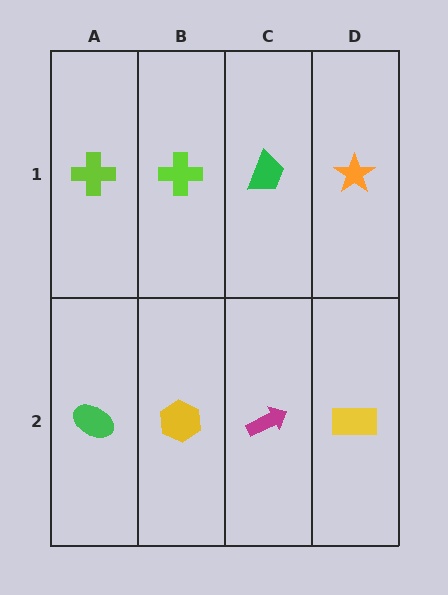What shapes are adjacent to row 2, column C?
A green trapezoid (row 1, column C), a yellow hexagon (row 2, column B), a yellow rectangle (row 2, column D).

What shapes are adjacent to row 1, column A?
A green ellipse (row 2, column A), a lime cross (row 1, column B).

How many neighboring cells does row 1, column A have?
2.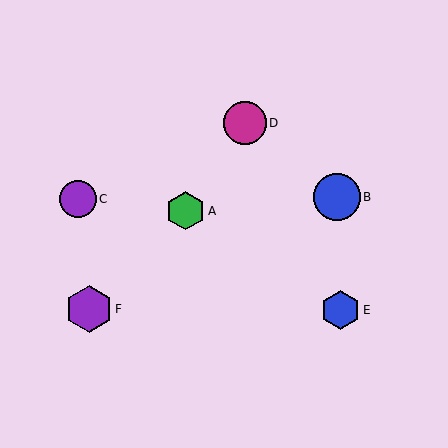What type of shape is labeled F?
Shape F is a purple hexagon.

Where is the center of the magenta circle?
The center of the magenta circle is at (245, 123).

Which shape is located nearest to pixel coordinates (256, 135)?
The magenta circle (labeled D) at (245, 123) is nearest to that location.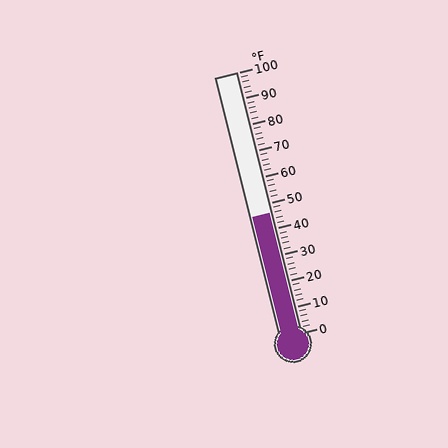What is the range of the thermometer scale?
The thermometer scale ranges from 0°F to 100°F.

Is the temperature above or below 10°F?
The temperature is above 10°F.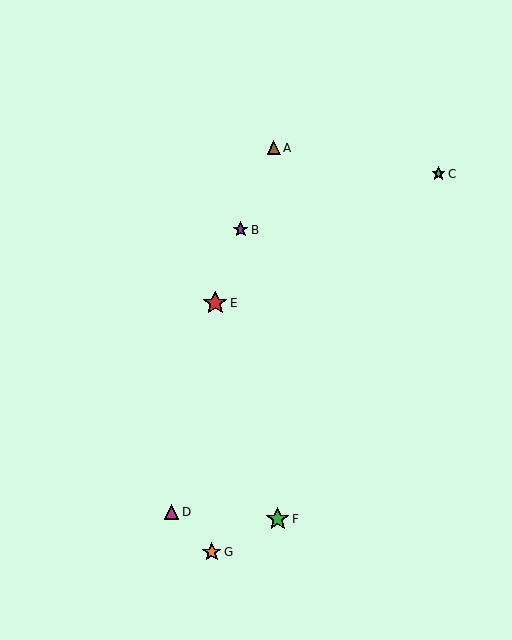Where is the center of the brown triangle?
The center of the brown triangle is at (274, 148).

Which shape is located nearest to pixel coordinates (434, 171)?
The green star (labeled C) at (439, 174) is nearest to that location.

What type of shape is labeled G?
Shape G is an orange star.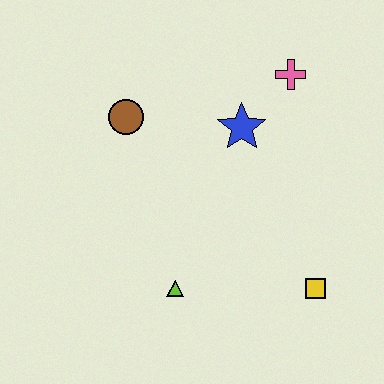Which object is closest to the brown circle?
The blue star is closest to the brown circle.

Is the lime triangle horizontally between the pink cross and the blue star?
No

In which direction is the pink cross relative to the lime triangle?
The pink cross is above the lime triangle.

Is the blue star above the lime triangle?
Yes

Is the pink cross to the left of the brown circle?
No